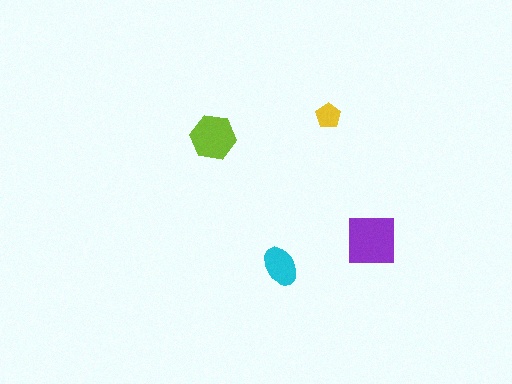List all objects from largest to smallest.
The purple square, the lime hexagon, the cyan ellipse, the yellow pentagon.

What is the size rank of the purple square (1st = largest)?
1st.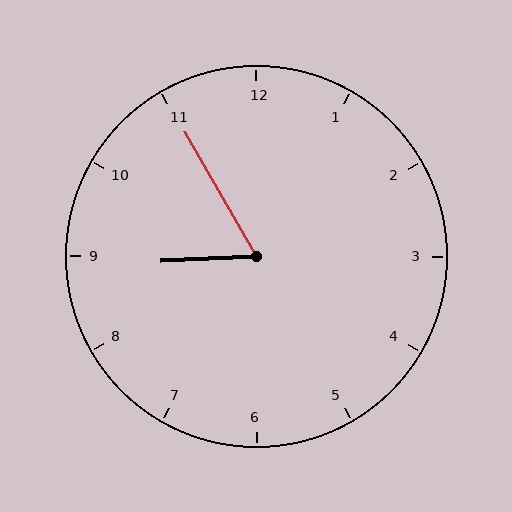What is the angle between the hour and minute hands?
Approximately 62 degrees.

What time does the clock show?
8:55.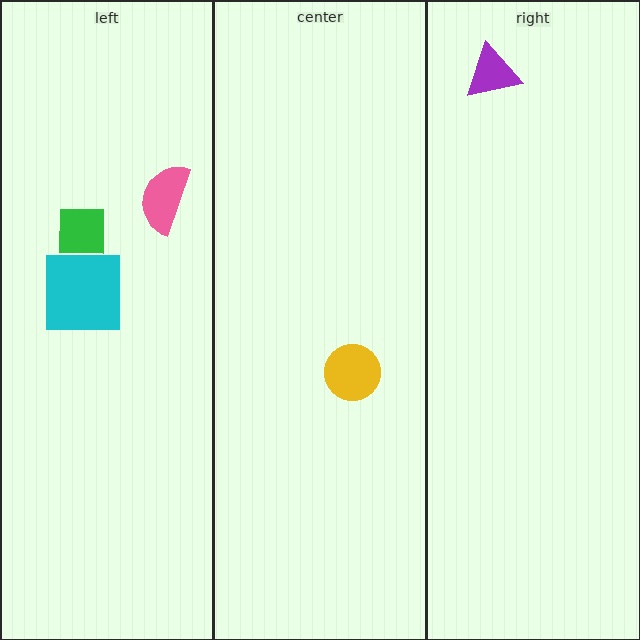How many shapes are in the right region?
1.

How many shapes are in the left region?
3.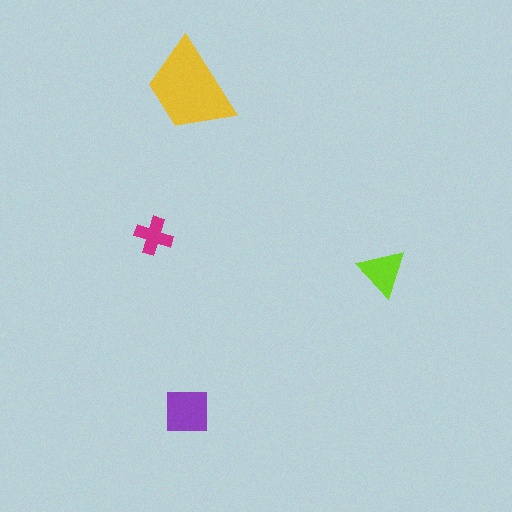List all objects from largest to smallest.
The yellow trapezoid, the purple square, the lime triangle, the magenta cross.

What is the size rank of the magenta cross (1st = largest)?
4th.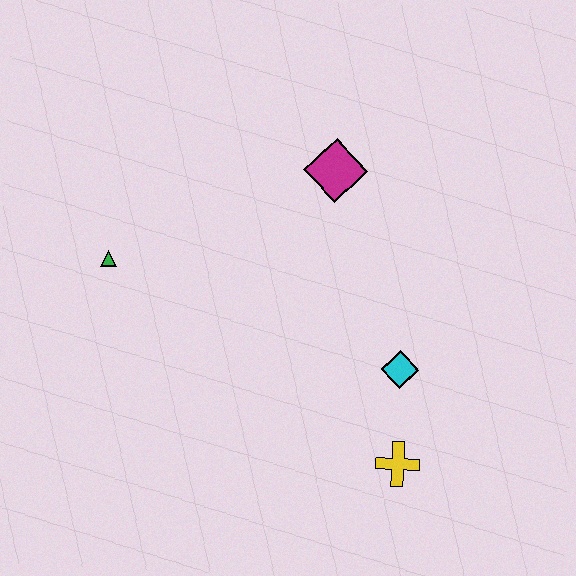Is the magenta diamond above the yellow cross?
Yes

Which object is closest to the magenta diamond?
The cyan diamond is closest to the magenta diamond.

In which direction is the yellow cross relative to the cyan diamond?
The yellow cross is below the cyan diamond.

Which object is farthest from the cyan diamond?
The green triangle is farthest from the cyan diamond.